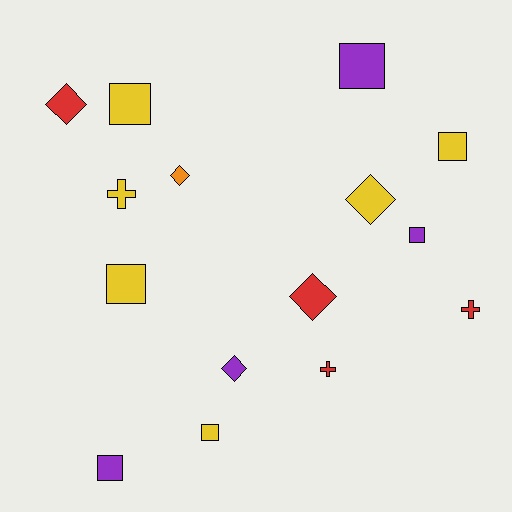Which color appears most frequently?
Yellow, with 6 objects.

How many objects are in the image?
There are 15 objects.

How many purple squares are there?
There are 3 purple squares.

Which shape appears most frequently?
Square, with 7 objects.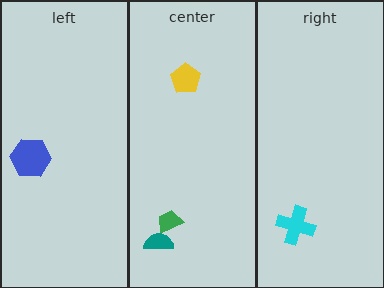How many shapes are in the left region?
1.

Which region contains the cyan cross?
The right region.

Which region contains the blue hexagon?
The left region.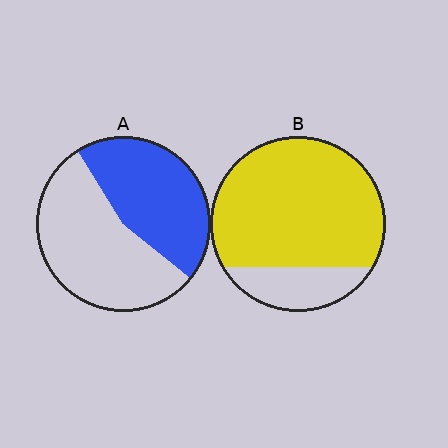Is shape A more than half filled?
No.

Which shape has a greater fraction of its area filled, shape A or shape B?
Shape B.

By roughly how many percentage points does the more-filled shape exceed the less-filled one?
By roughly 35 percentage points (B over A).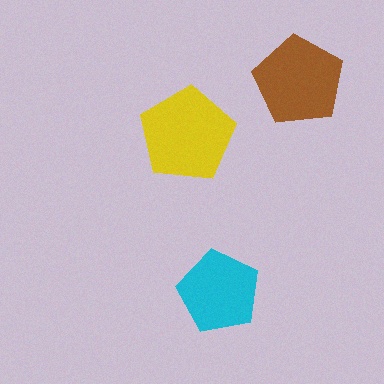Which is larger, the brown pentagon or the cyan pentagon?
The brown one.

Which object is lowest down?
The cyan pentagon is bottommost.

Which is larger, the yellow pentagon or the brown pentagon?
The yellow one.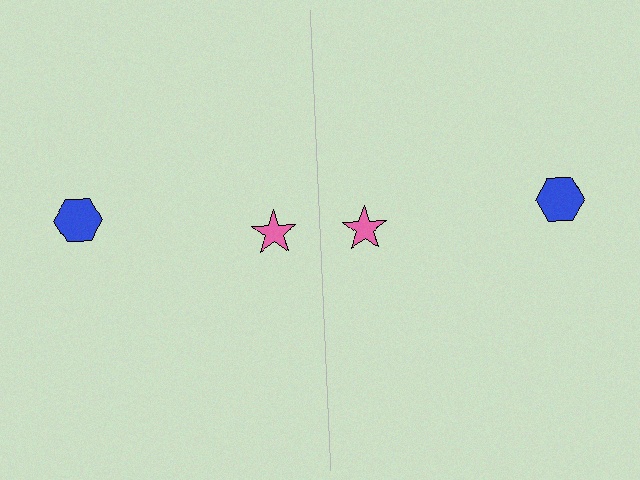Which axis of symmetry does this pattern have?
The pattern has a vertical axis of symmetry running through the center of the image.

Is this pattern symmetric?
Yes, this pattern has bilateral (reflection) symmetry.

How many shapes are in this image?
There are 4 shapes in this image.